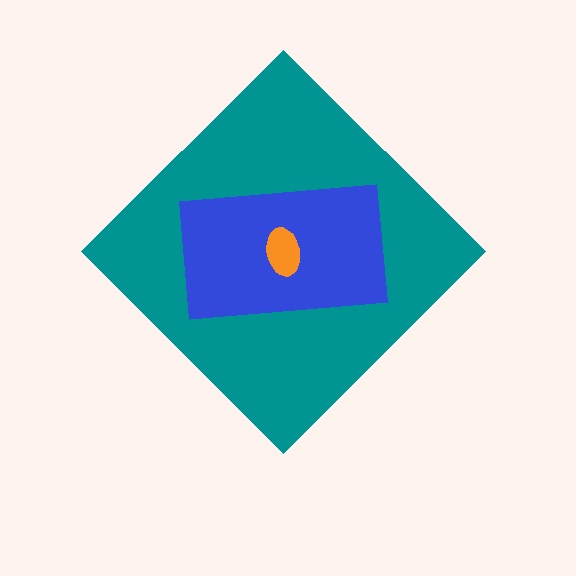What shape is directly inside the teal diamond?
The blue rectangle.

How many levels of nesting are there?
3.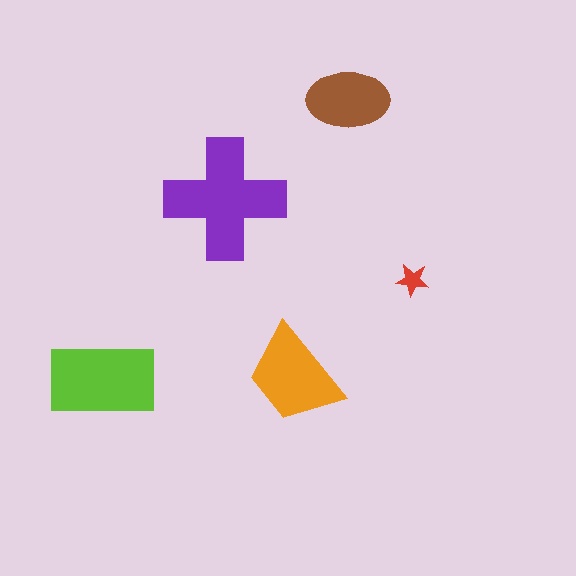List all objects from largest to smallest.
The purple cross, the lime rectangle, the orange trapezoid, the brown ellipse, the red star.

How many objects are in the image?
There are 5 objects in the image.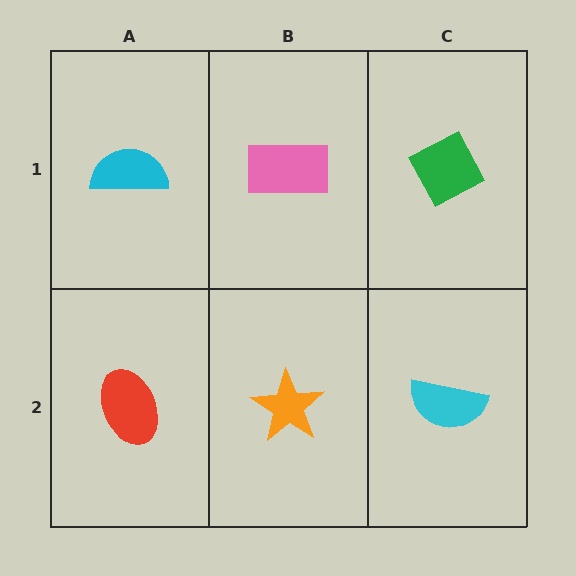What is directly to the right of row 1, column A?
A pink rectangle.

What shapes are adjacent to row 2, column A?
A cyan semicircle (row 1, column A), an orange star (row 2, column B).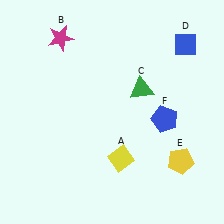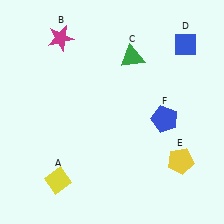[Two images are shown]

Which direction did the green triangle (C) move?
The green triangle (C) moved up.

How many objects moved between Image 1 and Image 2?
2 objects moved between the two images.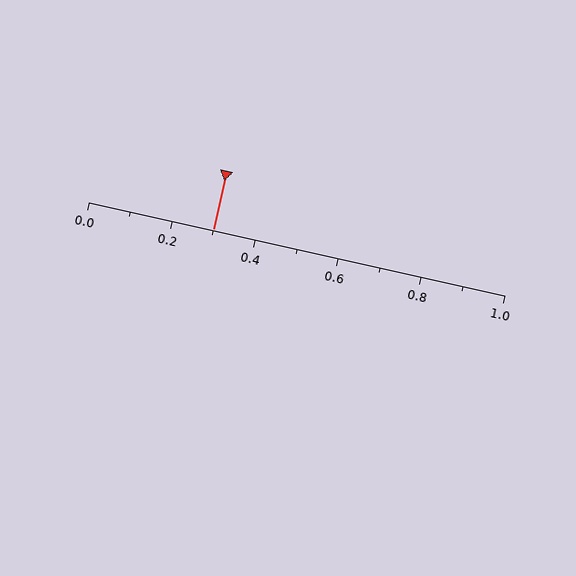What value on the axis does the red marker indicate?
The marker indicates approximately 0.3.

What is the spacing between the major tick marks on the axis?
The major ticks are spaced 0.2 apart.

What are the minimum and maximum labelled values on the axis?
The axis runs from 0.0 to 1.0.